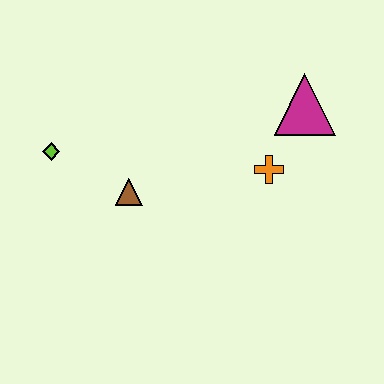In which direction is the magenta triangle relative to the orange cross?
The magenta triangle is above the orange cross.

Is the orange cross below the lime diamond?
Yes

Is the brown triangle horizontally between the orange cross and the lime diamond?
Yes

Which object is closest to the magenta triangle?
The orange cross is closest to the magenta triangle.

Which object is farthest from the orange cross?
The lime diamond is farthest from the orange cross.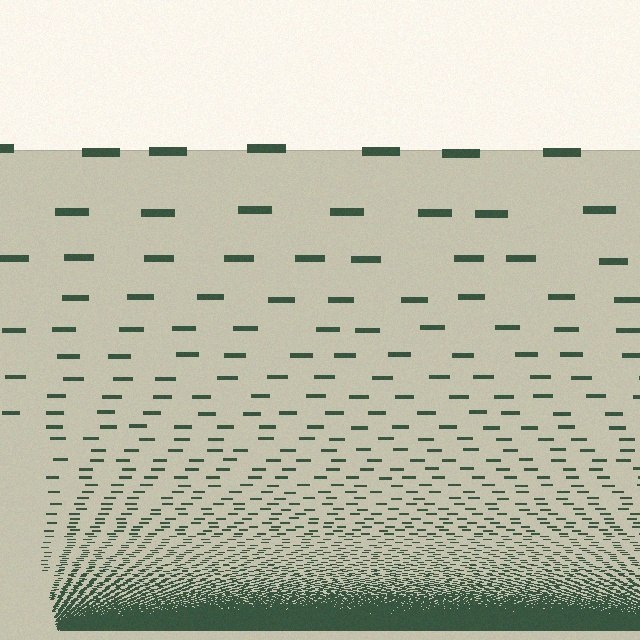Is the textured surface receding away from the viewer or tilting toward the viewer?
The surface appears to tilt toward the viewer. Texture elements get larger and sparser toward the top.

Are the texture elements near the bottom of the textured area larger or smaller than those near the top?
Smaller. The gradient is inverted — elements near the bottom are smaller and denser.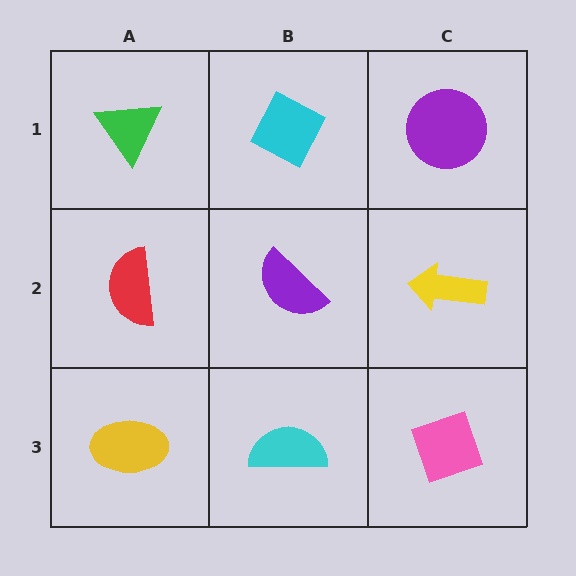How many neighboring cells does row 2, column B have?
4.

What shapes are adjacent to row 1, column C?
A yellow arrow (row 2, column C), a cyan diamond (row 1, column B).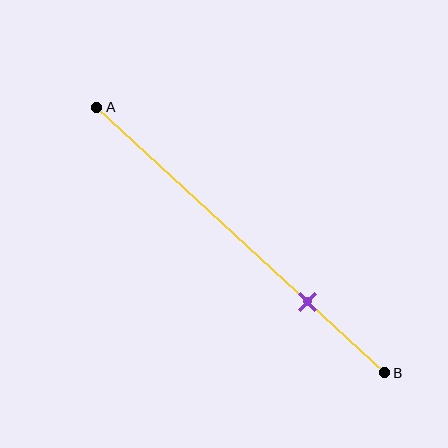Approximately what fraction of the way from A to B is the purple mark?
The purple mark is approximately 75% of the way from A to B.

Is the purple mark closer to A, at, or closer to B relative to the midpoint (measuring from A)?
The purple mark is closer to point B than the midpoint of segment AB.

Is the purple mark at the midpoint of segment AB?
No, the mark is at about 75% from A, not at the 50% midpoint.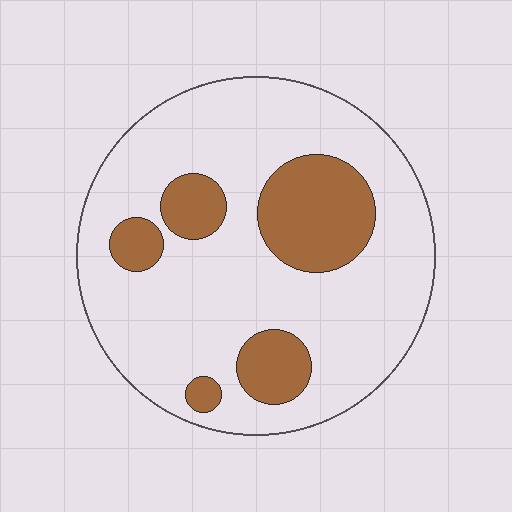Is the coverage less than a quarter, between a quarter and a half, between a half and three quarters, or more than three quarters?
Less than a quarter.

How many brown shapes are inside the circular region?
5.